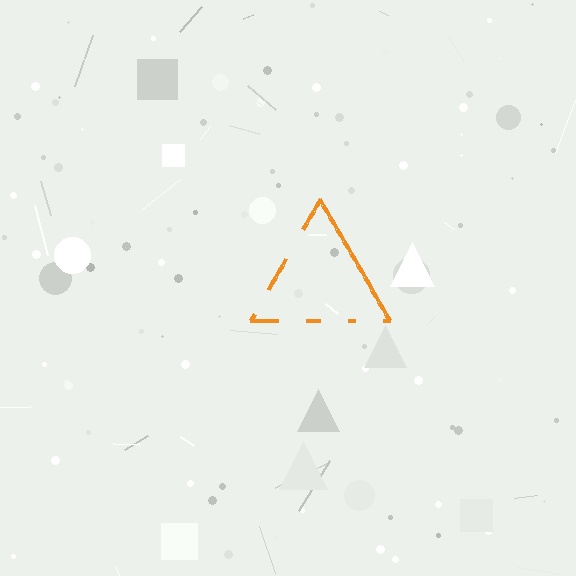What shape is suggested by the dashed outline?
The dashed outline suggests a triangle.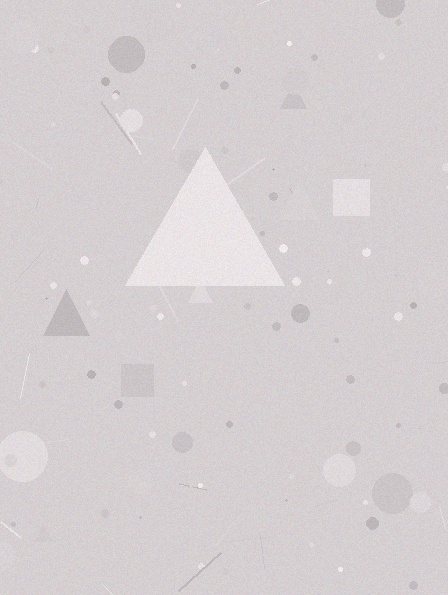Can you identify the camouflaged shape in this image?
The camouflaged shape is a triangle.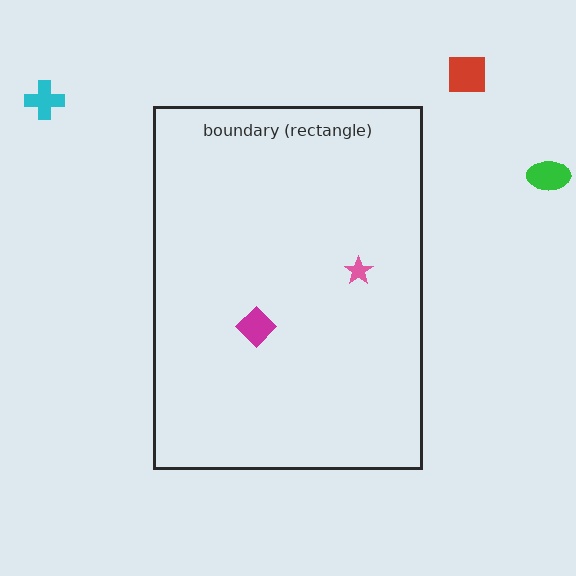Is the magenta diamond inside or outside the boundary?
Inside.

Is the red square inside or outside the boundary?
Outside.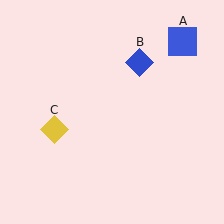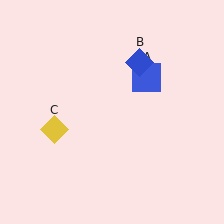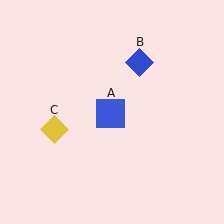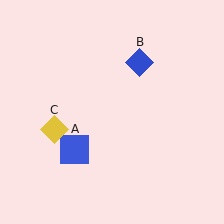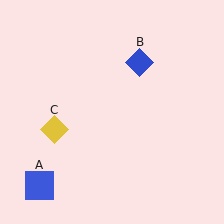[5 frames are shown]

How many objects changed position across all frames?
1 object changed position: blue square (object A).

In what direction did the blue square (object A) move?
The blue square (object A) moved down and to the left.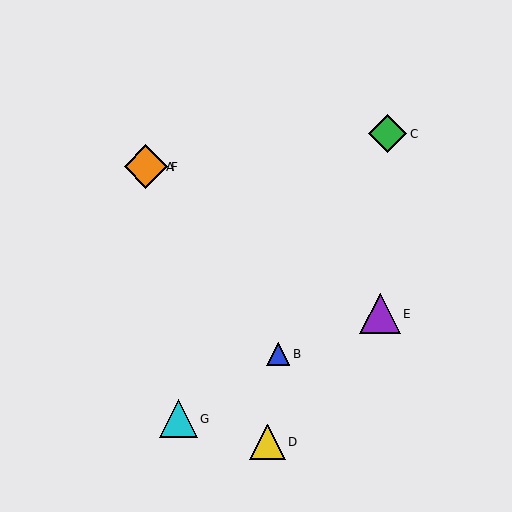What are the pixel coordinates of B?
Object B is at (278, 354).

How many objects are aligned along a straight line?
3 objects (A, E, F) are aligned along a straight line.